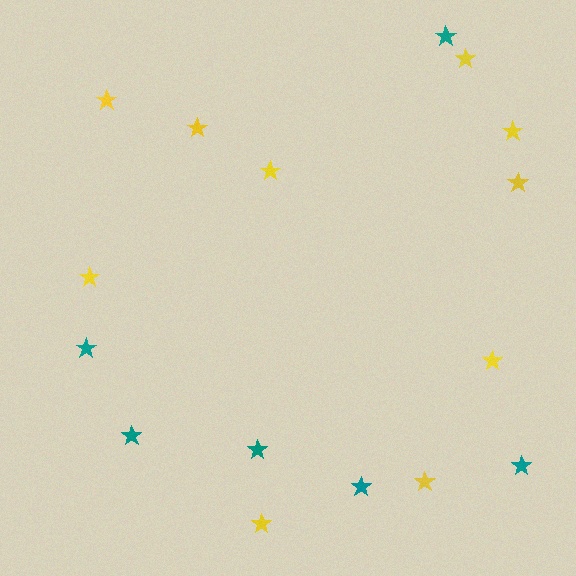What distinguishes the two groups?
There are 2 groups: one group of yellow stars (10) and one group of teal stars (6).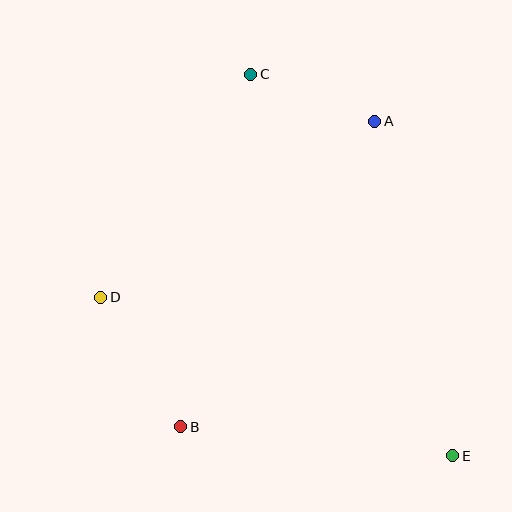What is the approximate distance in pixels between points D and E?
The distance between D and E is approximately 386 pixels.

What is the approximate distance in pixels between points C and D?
The distance between C and D is approximately 269 pixels.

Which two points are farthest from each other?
Points C and E are farthest from each other.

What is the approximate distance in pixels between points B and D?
The distance between B and D is approximately 152 pixels.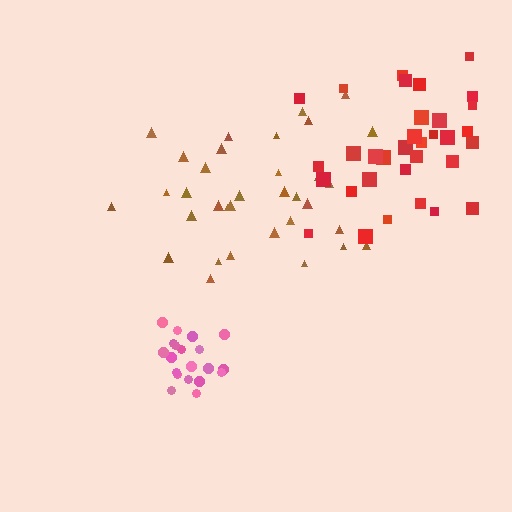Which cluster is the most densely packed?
Pink.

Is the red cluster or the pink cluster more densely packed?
Pink.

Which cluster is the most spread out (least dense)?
Brown.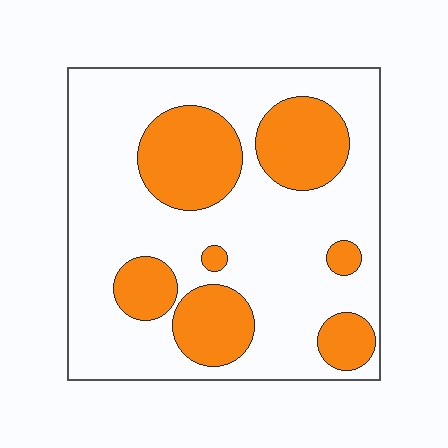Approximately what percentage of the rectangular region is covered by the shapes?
Approximately 30%.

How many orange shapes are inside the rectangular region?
7.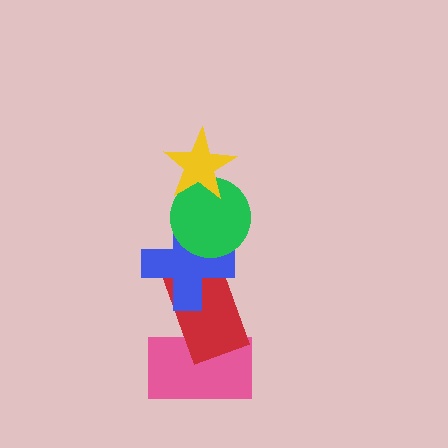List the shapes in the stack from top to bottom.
From top to bottom: the yellow star, the green circle, the blue cross, the red rectangle, the pink rectangle.